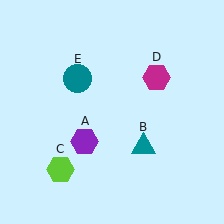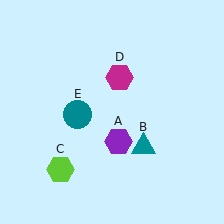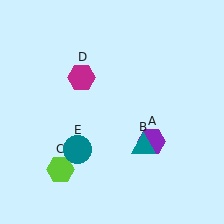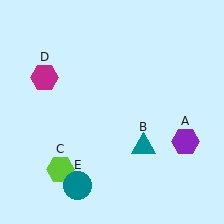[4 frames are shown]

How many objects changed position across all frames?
3 objects changed position: purple hexagon (object A), magenta hexagon (object D), teal circle (object E).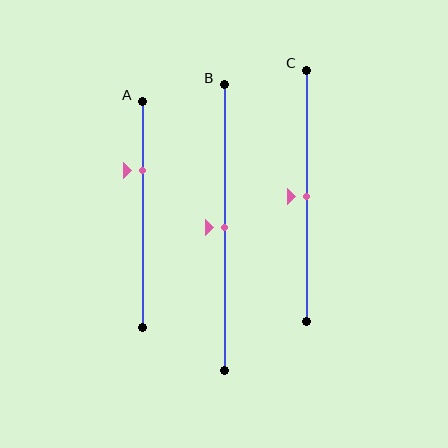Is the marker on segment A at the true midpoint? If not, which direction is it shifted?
No, the marker on segment A is shifted upward by about 19% of the segment length.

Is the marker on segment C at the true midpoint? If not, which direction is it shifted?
Yes, the marker on segment C is at the true midpoint.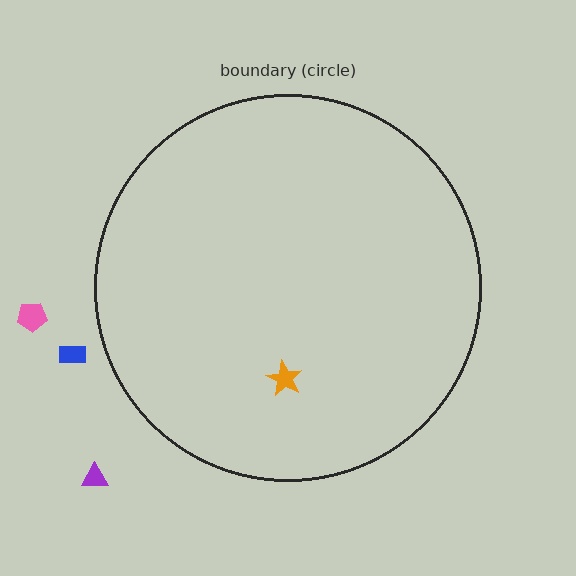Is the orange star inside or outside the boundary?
Inside.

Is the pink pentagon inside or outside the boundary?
Outside.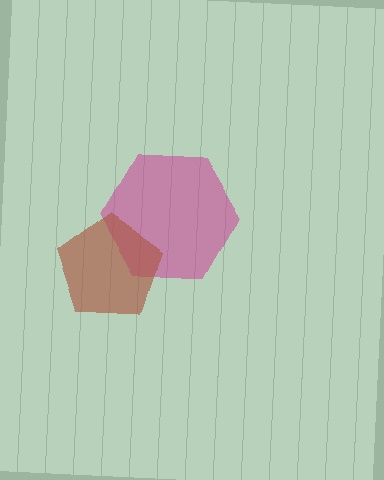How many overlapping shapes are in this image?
There are 2 overlapping shapes in the image.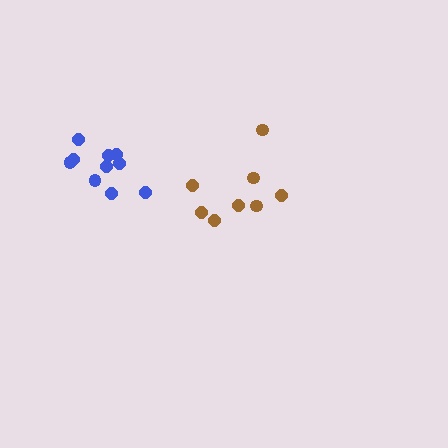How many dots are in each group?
Group 1: 8 dots, Group 2: 10 dots (18 total).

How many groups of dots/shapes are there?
There are 2 groups.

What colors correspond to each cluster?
The clusters are colored: brown, blue.